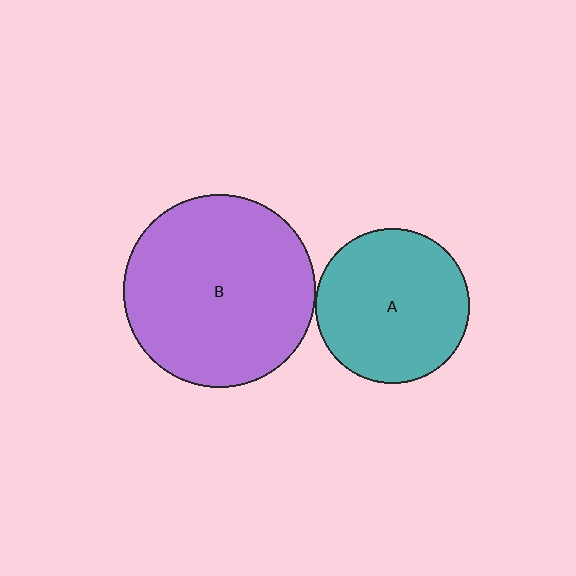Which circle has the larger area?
Circle B (purple).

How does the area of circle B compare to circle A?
Approximately 1.5 times.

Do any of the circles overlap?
No, none of the circles overlap.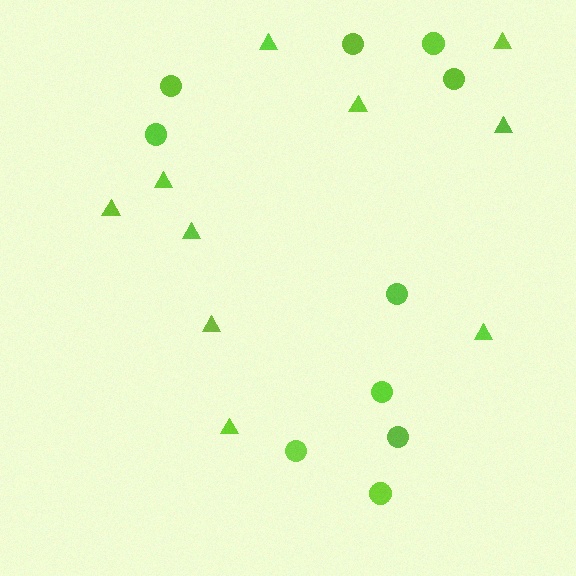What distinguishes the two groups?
There are 2 groups: one group of circles (10) and one group of triangles (10).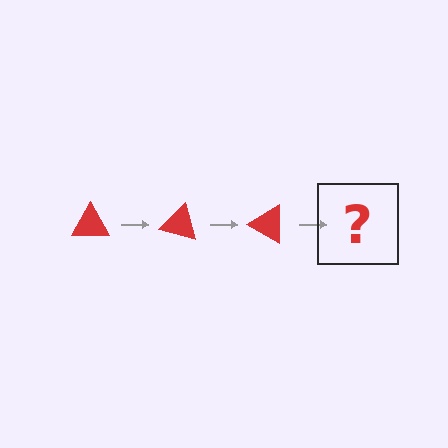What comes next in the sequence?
The next element should be a red triangle rotated 45 degrees.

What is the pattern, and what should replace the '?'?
The pattern is that the triangle rotates 15 degrees each step. The '?' should be a red triangle rotated 45 degrees.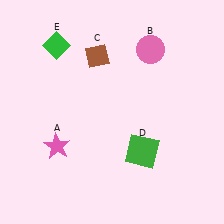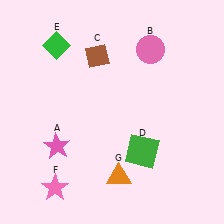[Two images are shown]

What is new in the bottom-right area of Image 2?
An orange triangle (G) was added in the bottom-right area of Image 2.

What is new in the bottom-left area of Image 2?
A pink star (F) was added in the bottom-left area of Image 2.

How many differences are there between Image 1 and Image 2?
There are 2 differences between the two images.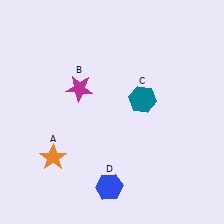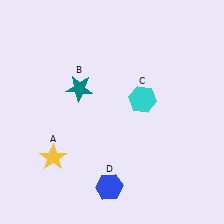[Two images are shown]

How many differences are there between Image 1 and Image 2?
There are 3 differences between the two images.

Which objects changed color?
A changed from orange to yellow. B changed from magenta to teal. C changed from teal to cyan.